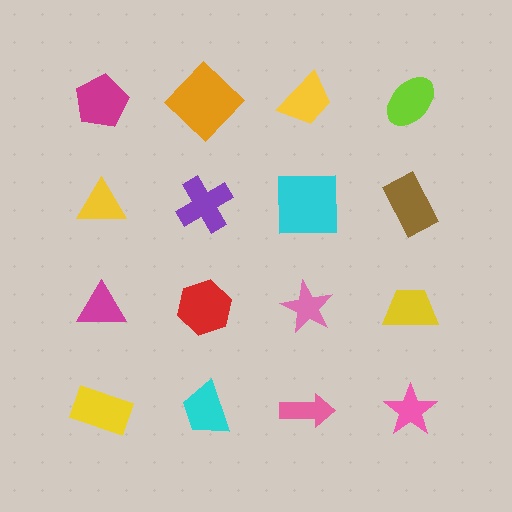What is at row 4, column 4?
A pink star.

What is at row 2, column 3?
A cyan square.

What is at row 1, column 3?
A yellow trapezoid.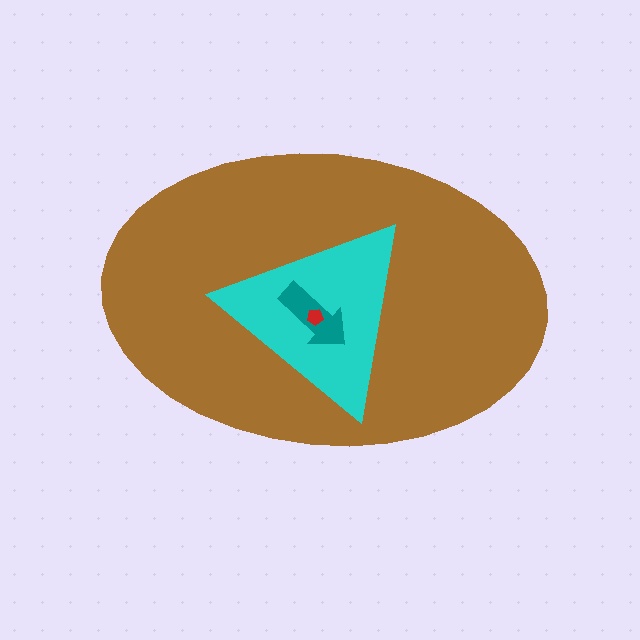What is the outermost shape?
The brown ellipse.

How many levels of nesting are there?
4.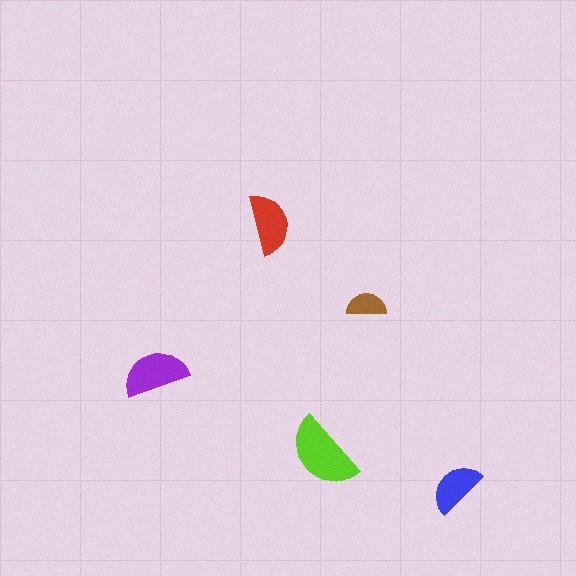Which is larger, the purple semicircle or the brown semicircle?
The purple one.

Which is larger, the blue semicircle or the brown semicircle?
The blue one.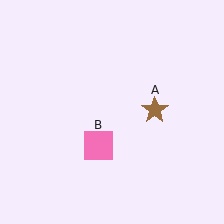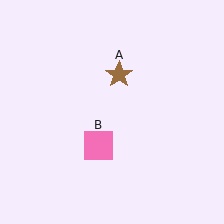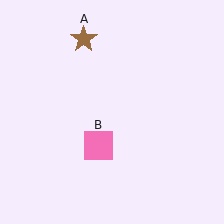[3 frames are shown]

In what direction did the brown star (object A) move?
The brown star (object A) moved up and to the left.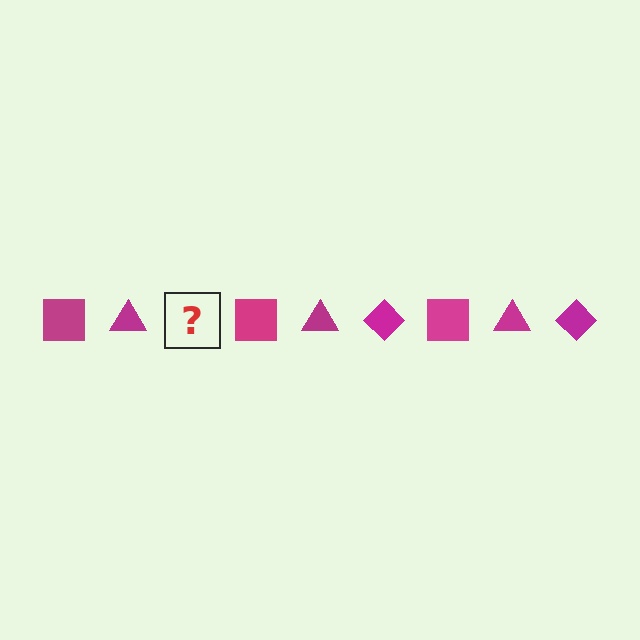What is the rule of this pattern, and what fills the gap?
The rule is that the pattern cycles through square, triangle, diamond shapes in magenta. The gap should be filled with a magenta diamond.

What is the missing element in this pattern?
The missing element is a magenta diamond.